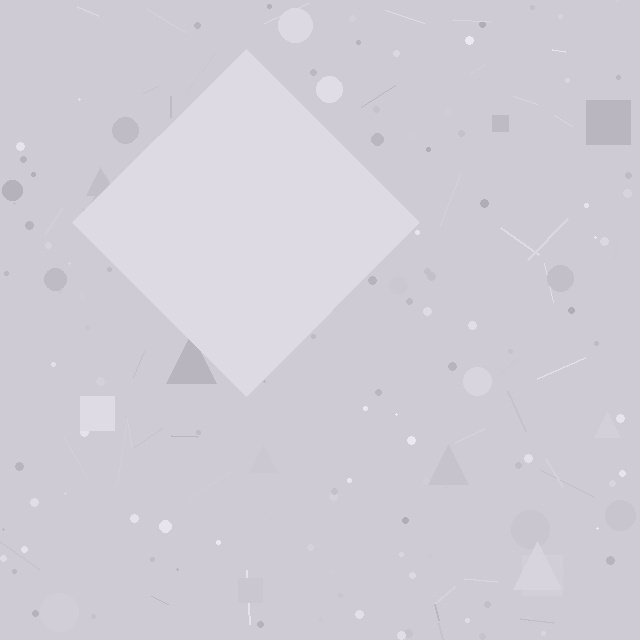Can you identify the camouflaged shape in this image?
The camouflaged shape is a diamond.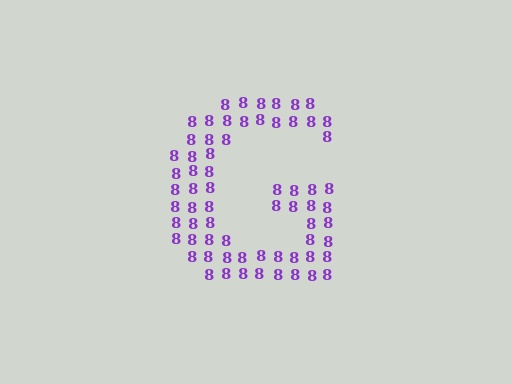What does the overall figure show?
The overall figure shows the letter G.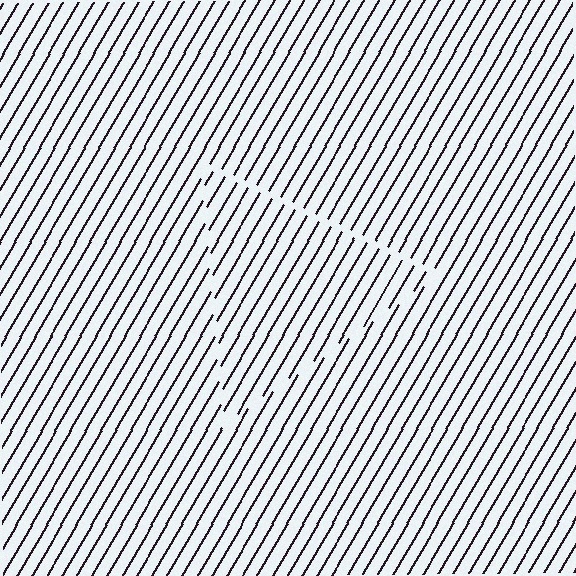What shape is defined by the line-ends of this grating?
An illusory triangle. The interior of the shape contains the same grating, shifted by half a period — the contour is defined by the phase discontinuity where line-ends from the inner and outer gratings abut.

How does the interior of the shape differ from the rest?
The interior of the shape contains the same grating, shifted by half a period — the contour is defined by the phase discontinuity where line-ends from the inner and outer gratings abut.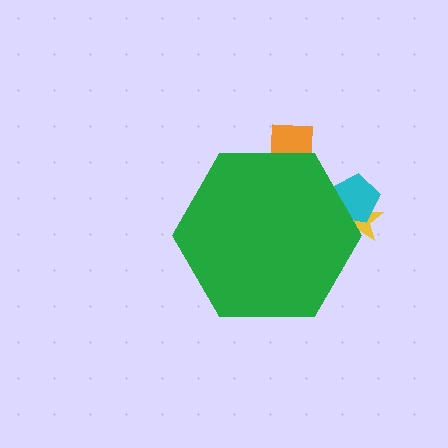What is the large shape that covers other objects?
A green hexagon.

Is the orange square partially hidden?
Yes, the orange square is partially hidden behind the green hexagon.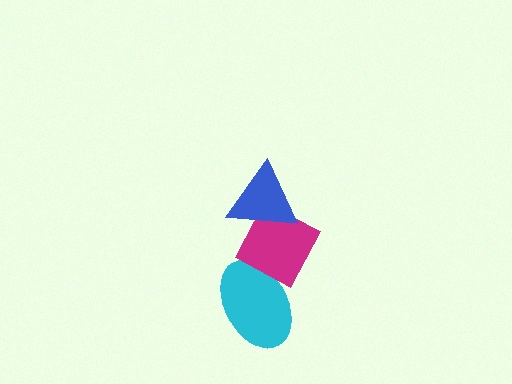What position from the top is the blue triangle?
The blue triangle is 1st from the top.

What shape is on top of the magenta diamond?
The blue triangle is on top of the magenta diamond.